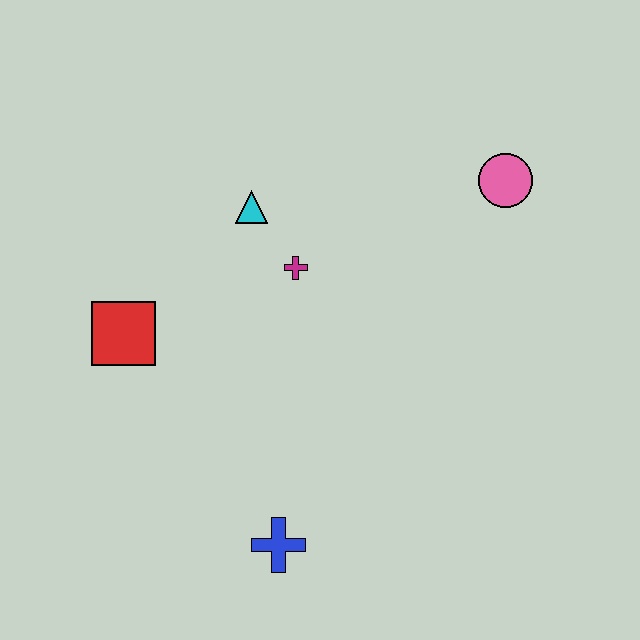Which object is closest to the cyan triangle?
The magenta cross is closest to the cyan triangle.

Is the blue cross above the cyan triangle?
No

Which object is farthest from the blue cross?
The pink circle is farthest from the blue cross.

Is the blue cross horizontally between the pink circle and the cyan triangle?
Yes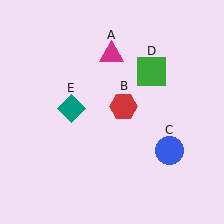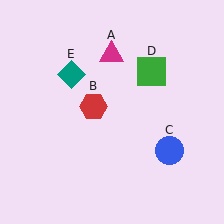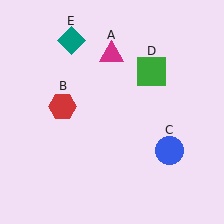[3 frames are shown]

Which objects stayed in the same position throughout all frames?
Magenta triangle (object A) and blue circle (object C) and green square (object D) remained stationary.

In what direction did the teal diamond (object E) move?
The teal diamond (object E) moved up.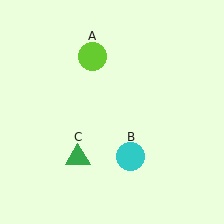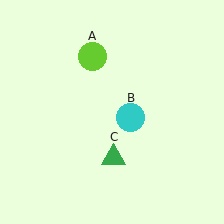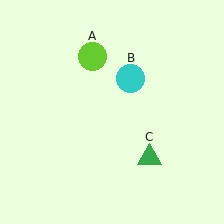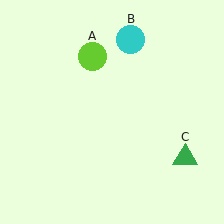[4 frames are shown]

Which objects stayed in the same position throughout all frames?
Lime circle (object A) remained stationary.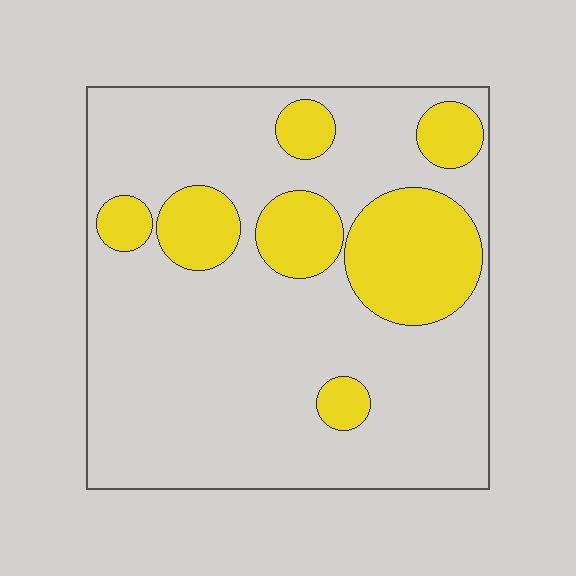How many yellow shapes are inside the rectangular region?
7.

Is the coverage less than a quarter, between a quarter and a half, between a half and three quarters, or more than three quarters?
Less than a quarter.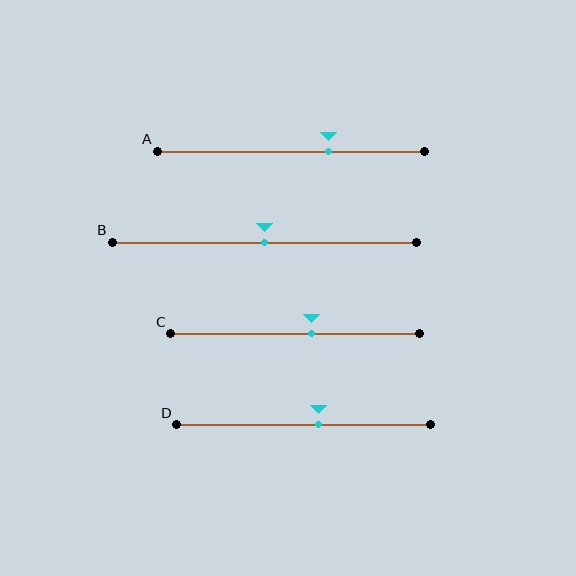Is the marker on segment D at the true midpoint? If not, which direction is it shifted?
No, the marker on segment D is shifted to the right by about 6% of the segment length.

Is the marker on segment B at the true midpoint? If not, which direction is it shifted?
Yes, the marker on segment B is at the true midpoint.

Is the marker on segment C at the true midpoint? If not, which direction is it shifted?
No, the marker on segment C is shifted to the right by about 6% of the segment length.